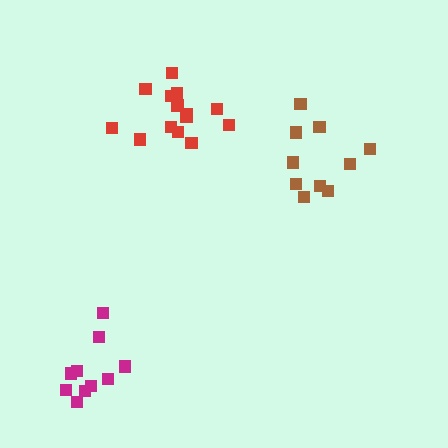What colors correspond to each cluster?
The clusters are colored: red, magenta, brown.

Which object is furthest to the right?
The brown cluster is rightmost.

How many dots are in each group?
Group 1: 14 dots, Group 2: 10 dots, Group 3: 10 dots (34 total).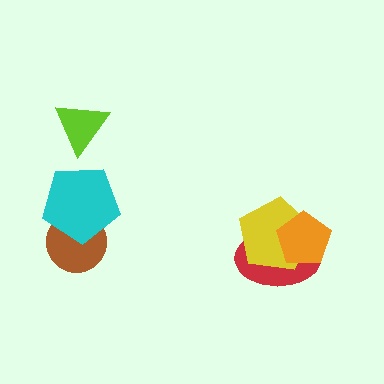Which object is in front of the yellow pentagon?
The orange pentagon is in front of the yellow pentagon.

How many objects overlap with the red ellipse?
2 objects overlap with the red ellipse.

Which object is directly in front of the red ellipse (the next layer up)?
The yellow pentagon is directly in front of the red ellipse.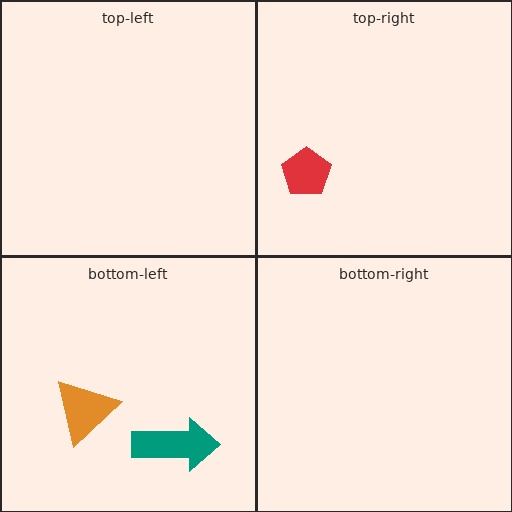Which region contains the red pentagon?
The top-right region.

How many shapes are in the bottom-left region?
2.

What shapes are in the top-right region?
The red pentagon.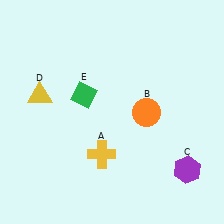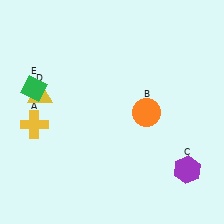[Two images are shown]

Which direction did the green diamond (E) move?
The green diamond (E) moved left.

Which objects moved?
The objects that moved are: the yellow cross (A), the green diamond (E).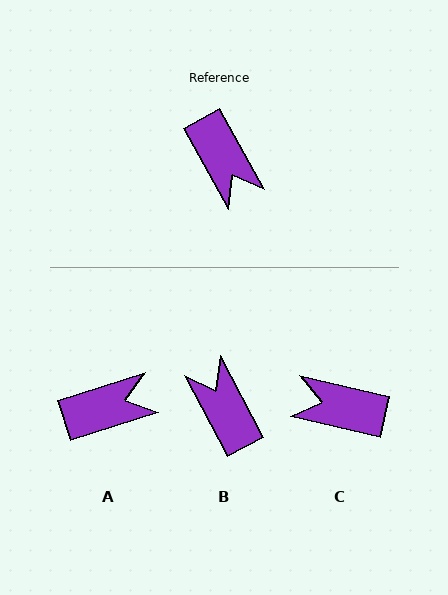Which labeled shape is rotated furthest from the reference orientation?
B, about 179 degrees away.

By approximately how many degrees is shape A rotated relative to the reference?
Approximately 79 degrees counter-clockwise.